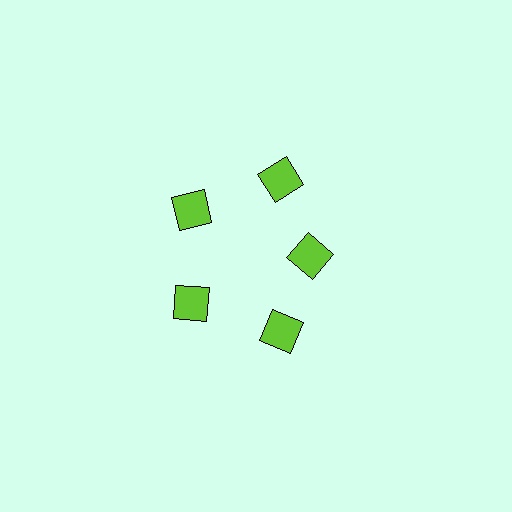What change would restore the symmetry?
The symmetry would be restored by moving it outward, back onto the ring so that all 5 squares sit at equal angles and equal distance from the center.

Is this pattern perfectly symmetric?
No. The 5 lime squares are arranged in a ring, but one element near the 3 o'clock position is pulled inward toward the center, breaking the 5-fold rotational symmetry.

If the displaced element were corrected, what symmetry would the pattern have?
It would have 5-fold rotational symmetry — the pattern would map onto itself every 72 degrees.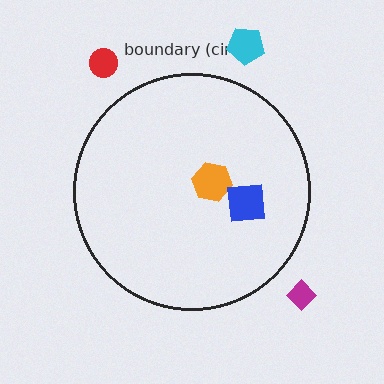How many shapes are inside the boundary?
2 inside, 3 outside.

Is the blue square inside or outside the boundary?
Inside.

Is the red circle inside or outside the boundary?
Outside.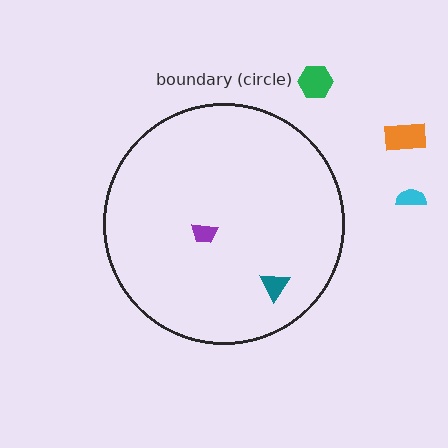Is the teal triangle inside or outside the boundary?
Inside.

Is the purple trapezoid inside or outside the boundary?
Inside.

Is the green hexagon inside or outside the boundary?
Outside.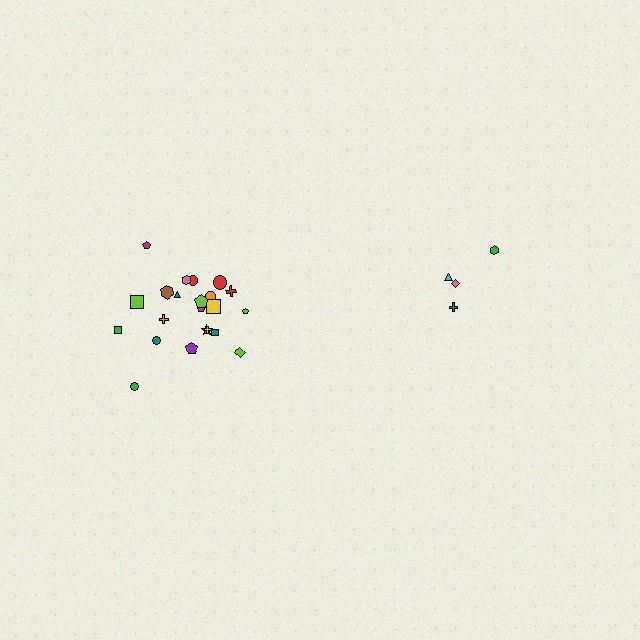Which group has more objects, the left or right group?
The left group.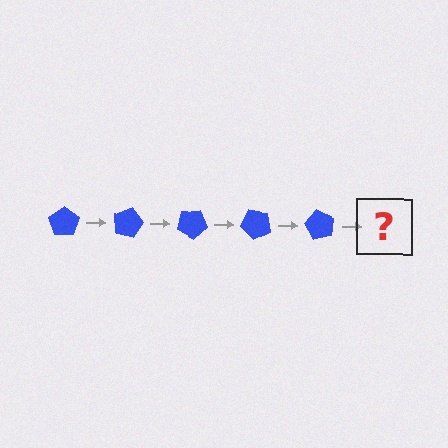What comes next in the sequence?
The next element should be a blue pentagon rotated 75 degrees.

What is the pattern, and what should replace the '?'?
The pattern is that the pentagon rotates 15 degrees each step. The '?' should be a blue pentagon rotated 75 degrees.